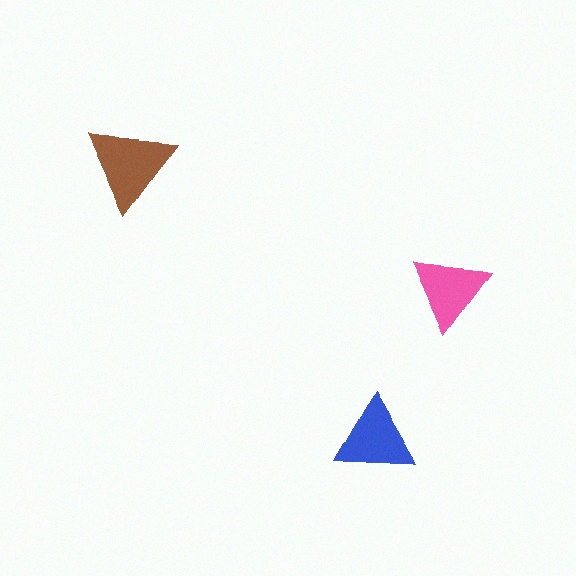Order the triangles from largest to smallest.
the brown one, the blue one, the pink one.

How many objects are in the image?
There are 3 objects in the image.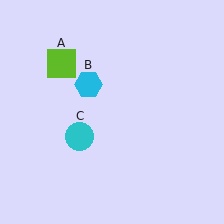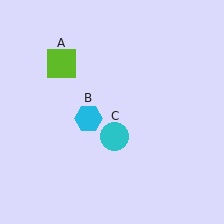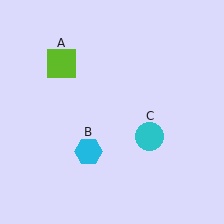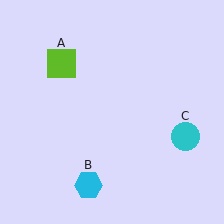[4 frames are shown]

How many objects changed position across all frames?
2 objects changed position: cyan hexagon (object B), cyan circle (object C).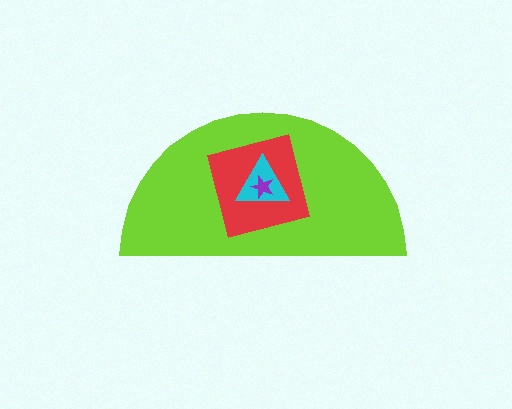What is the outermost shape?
The lime semicircle.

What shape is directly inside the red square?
The cyan triangle.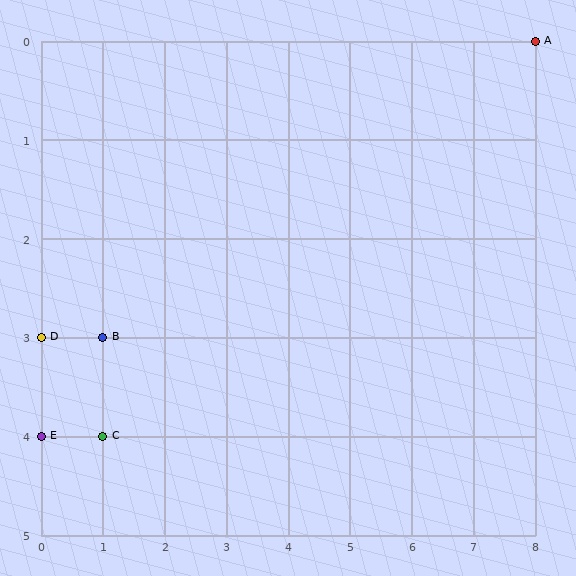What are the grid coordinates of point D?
Point D is at grid coordinates (0, 3).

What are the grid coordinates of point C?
Point C is at grid coordinates (1, 4).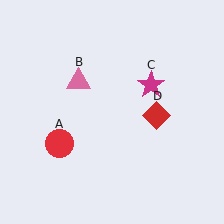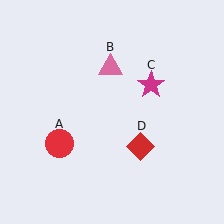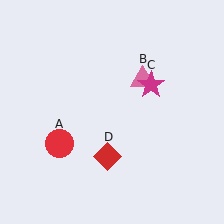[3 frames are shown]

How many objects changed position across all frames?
2 objects changed position: pink triangle (object B), red diamond (object D).